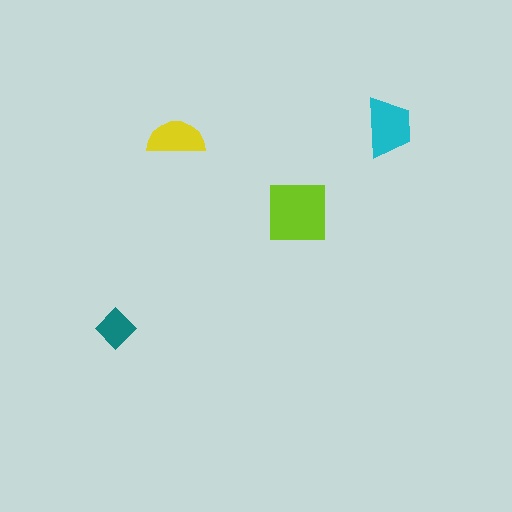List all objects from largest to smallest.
The lime square, the cyan trapezoid, the yellow semicircle, the teal diamond.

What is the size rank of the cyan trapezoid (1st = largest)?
2nd.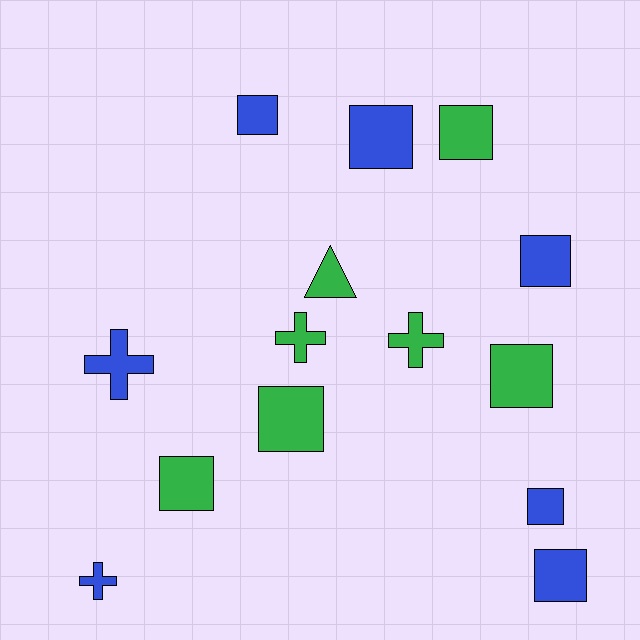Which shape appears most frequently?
Square, with 9 objects.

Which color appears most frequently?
Green, with 7 objects.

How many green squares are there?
There are 4 green squares.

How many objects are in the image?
There are 14 objects.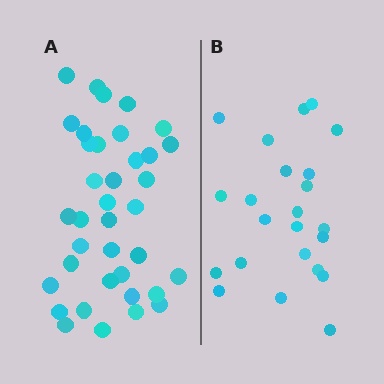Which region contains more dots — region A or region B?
Region A (the left region) has more dots.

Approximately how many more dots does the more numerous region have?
Region A has approximately 15 more dots than region B.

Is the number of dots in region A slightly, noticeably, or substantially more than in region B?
Region A has substantially more. The ratio is roughly 1.6 to 1.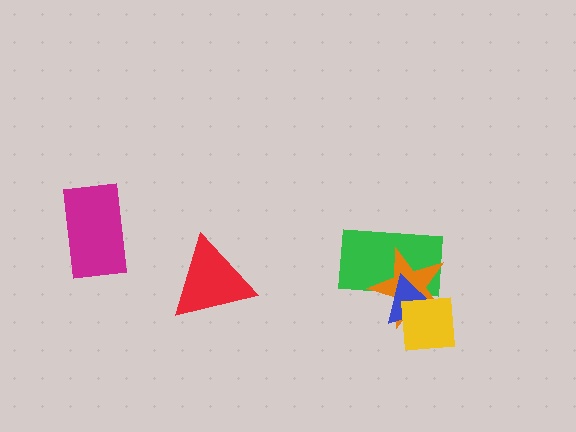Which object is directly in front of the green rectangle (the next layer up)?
The orange star is directly in front of the green rectangle.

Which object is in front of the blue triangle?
The yellow square is in front of the blue triangle.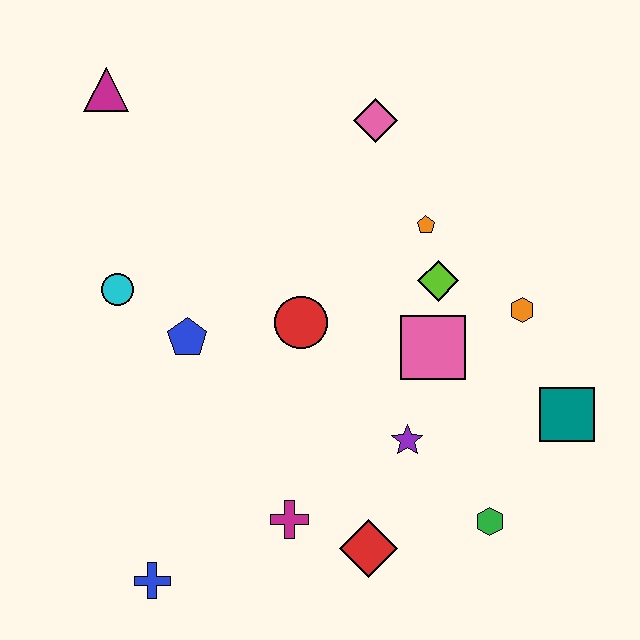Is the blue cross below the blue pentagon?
Yes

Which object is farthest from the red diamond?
The magenta triangle is farthest from the red diamond.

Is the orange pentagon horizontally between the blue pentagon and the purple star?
No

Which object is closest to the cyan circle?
The blue pentagon is closest to the cyan circle.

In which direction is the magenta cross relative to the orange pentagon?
The magenta cross is below the orange pentagon.